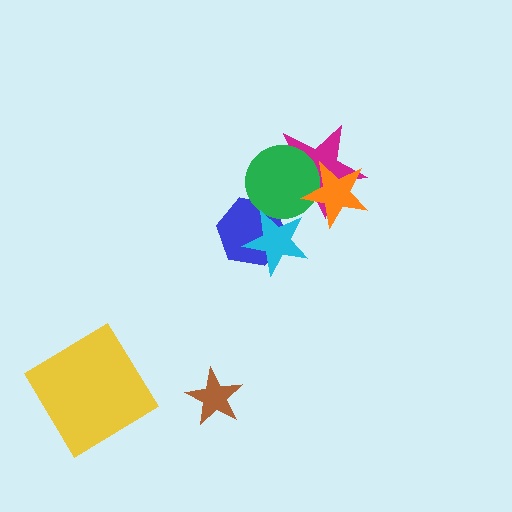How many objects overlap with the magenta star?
2 objects overlap with the magenta star.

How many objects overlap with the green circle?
4 objects overlap with the green circle.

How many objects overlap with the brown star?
0 objects overlap with the brown star.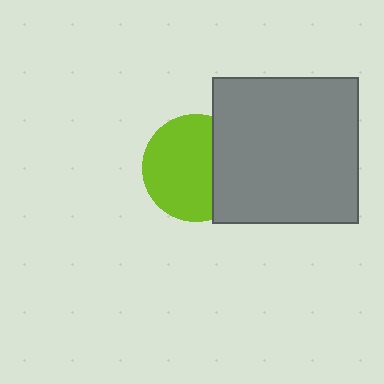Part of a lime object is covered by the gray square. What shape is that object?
It is a circle.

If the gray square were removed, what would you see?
You would see the complete lime circle.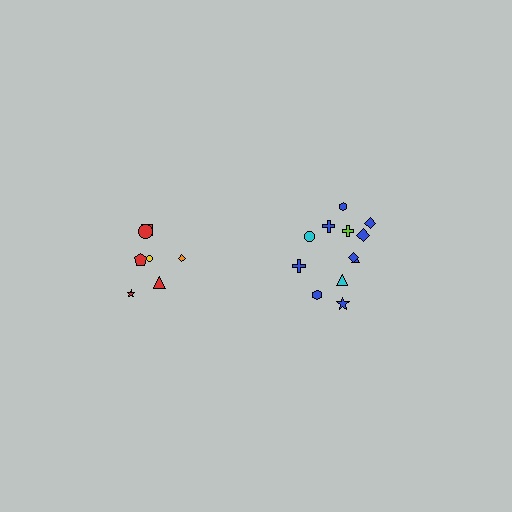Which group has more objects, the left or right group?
The right group.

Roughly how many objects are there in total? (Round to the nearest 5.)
Roughly 20 objects in total.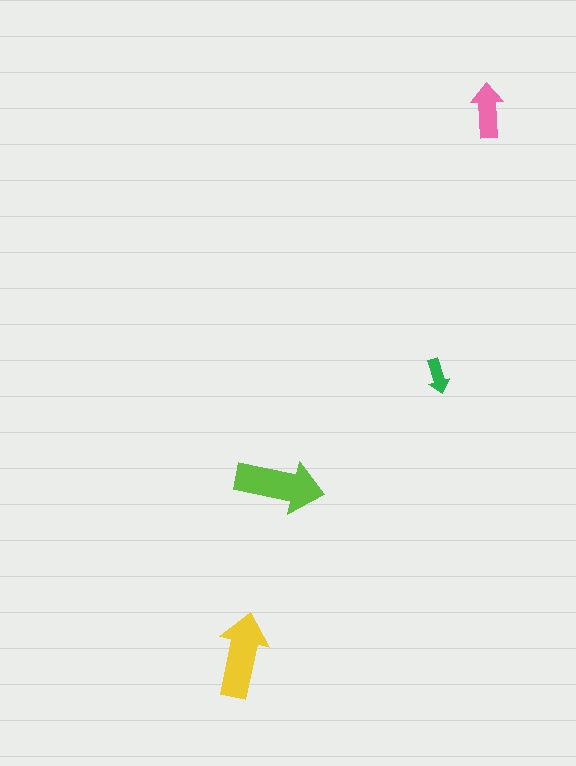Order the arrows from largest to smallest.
the lime one, the yellow one, the pink one, the green one.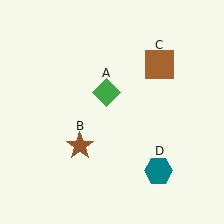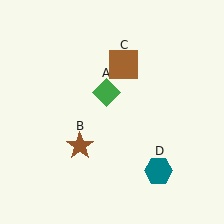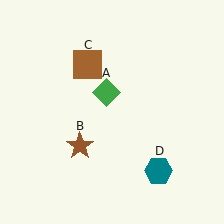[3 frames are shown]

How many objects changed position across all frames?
1 object changed position: brown square (object C).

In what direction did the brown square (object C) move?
The brown square (object C) moved left.